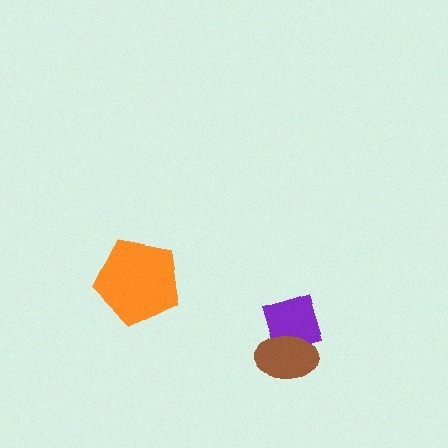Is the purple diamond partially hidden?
Yes, it is partially covered by another shape.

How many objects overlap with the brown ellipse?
1 object overlaps with the brown ellipse.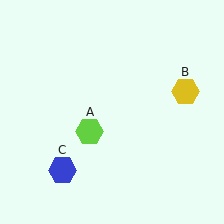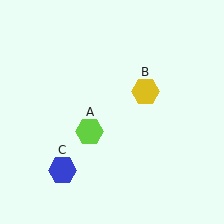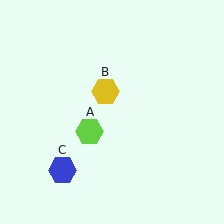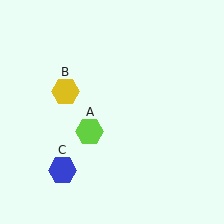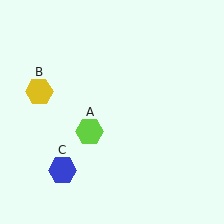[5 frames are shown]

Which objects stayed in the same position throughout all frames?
Lime hexagon (object A) and blue hexagon (object C) remained stationary.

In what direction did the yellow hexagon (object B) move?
The yellow hexagon (object B) moved left.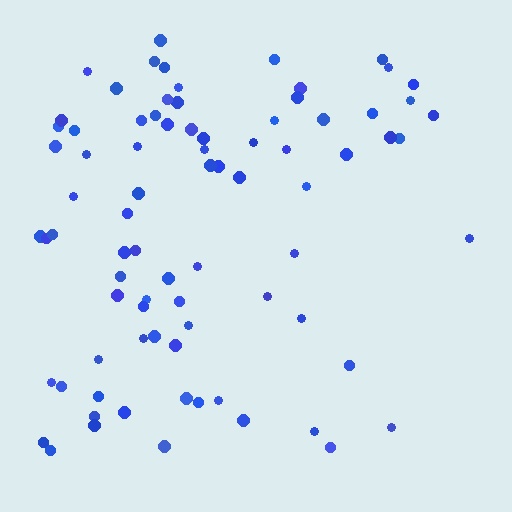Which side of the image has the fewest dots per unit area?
The right.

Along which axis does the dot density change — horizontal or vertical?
Horizontal.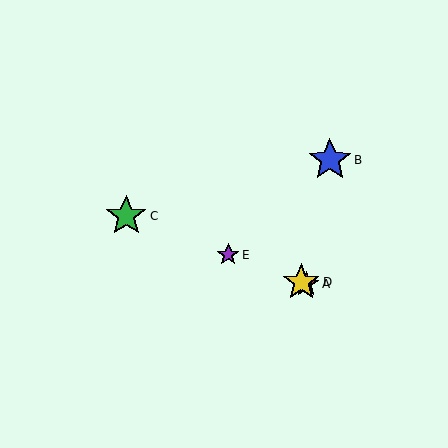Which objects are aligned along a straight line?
Objects A, C, D, E are aligned along a straight line.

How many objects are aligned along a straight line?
4 objects (A, C, D, E) are aligned along a straight line.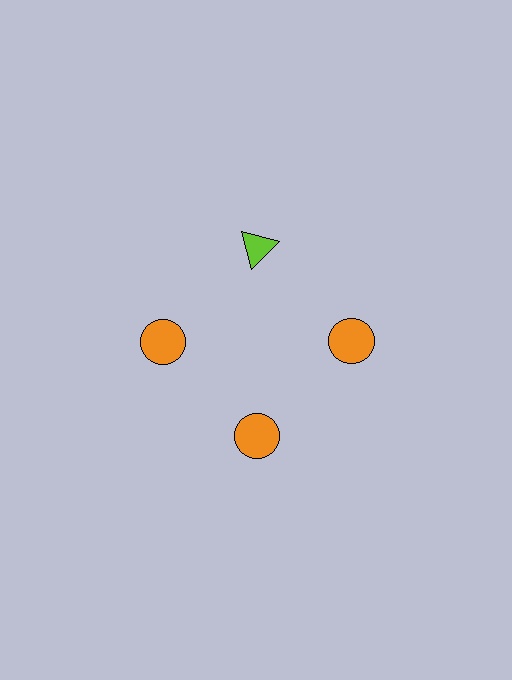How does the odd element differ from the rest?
It differs in both color (lime instead of orange) and shape (triangle instead of circle).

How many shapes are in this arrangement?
There are 4 shapes arranged in a ring pattern.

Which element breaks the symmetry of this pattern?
The lime triangle at roughly the 12 o'clock position breaks the symmetry. All other shapes are orange circles.